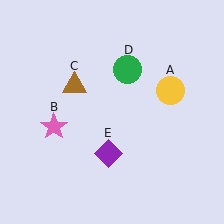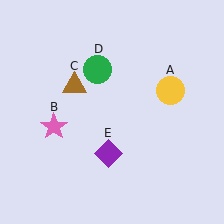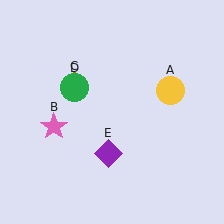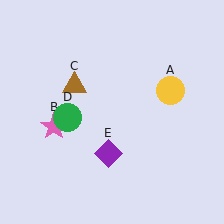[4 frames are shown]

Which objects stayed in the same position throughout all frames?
Yellow circle (object A) and pink star (object B) and brown triangle (object C) and purple diamond (object E) remained stationary.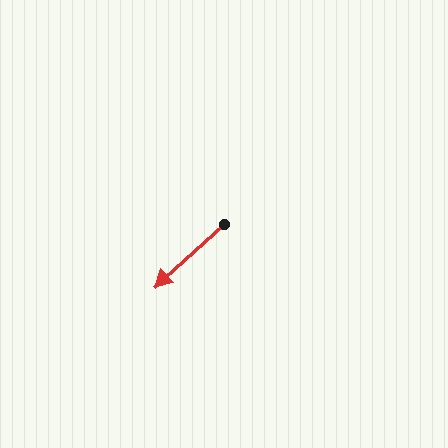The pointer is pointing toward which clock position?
Roughly 8 o'clock.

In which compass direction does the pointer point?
Southwest.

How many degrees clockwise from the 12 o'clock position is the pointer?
Approximately 228 degrees.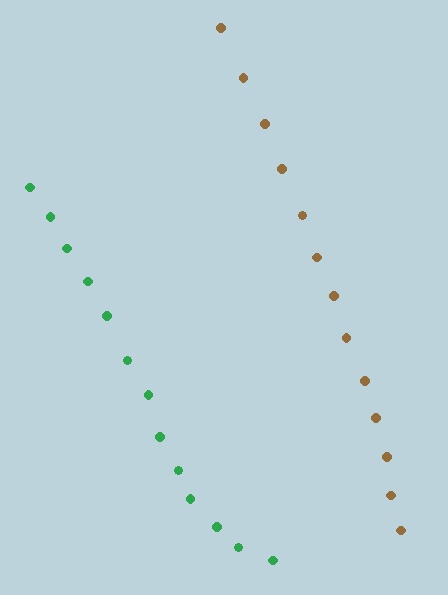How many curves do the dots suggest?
There are 2 distinct paths.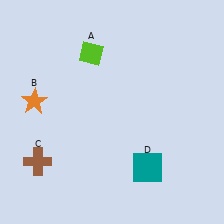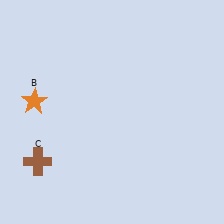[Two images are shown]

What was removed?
The lime diamond (A), the teal square (D) were removed in Image 2.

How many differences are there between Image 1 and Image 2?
There are 2 differences between the two images.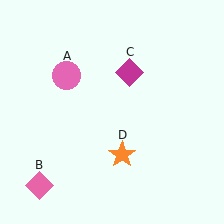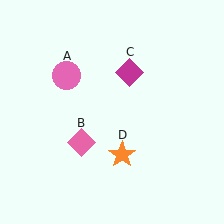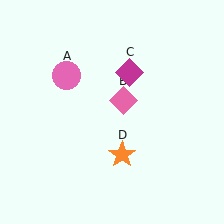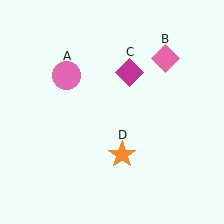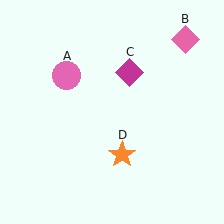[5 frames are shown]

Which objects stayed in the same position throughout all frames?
Pink circle (object A) and magenta diamond (object C) and orange star (object D) remained stationary.